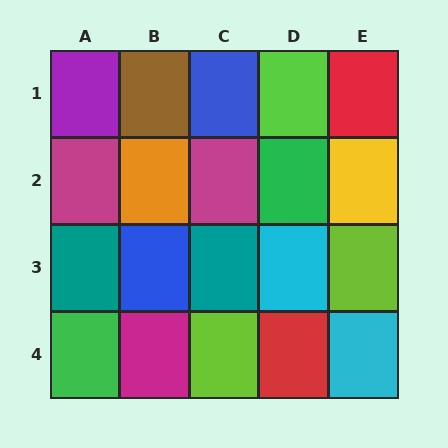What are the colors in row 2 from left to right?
Magenta, orange, magenta, green, yellow.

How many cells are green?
2 cells are green.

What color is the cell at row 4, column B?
Magenta.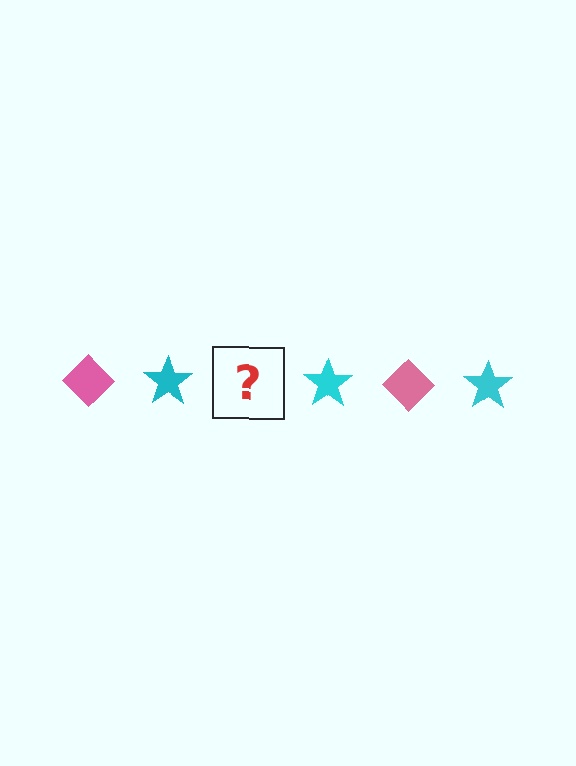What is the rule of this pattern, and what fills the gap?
The rule is that the pattern alternates between pink diamond and cyan star. The gap should be filled with a pink diamond.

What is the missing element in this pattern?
The missing element is a pink diamond.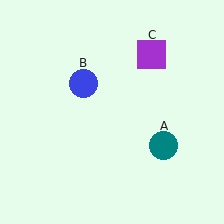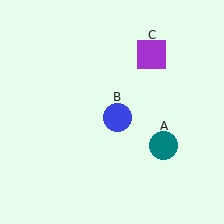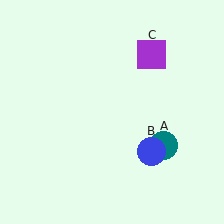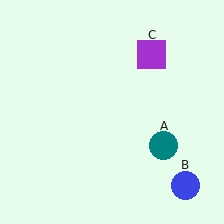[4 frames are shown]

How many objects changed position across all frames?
1 object changed position: blue circle (object B).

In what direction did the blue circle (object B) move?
The blue circle (object B) moved down and to the right.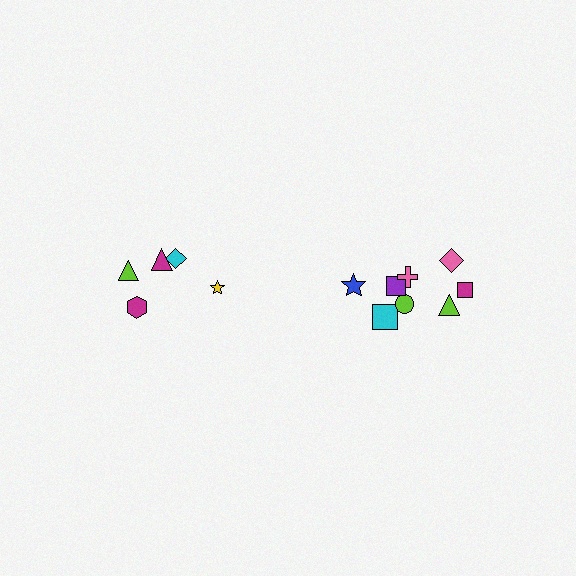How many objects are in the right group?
There are 8 objects.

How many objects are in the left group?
There are 5 objects.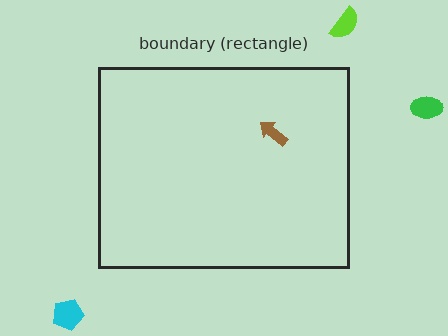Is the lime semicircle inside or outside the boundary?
Outside.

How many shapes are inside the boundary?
1 inside, 3 outside.